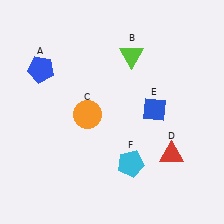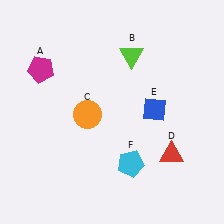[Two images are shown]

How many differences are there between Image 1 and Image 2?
There is 1 difference between the two images.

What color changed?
The pentagon (A) changed from blue in Image 1 to magenta in Image 2.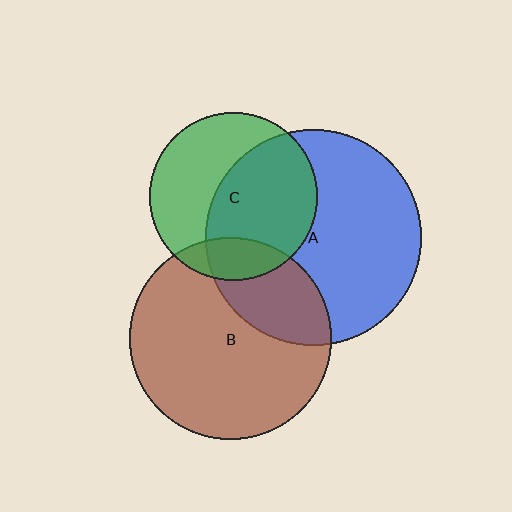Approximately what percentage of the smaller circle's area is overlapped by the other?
Approximately 15%.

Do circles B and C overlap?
Yes.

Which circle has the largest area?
Circle A (blue).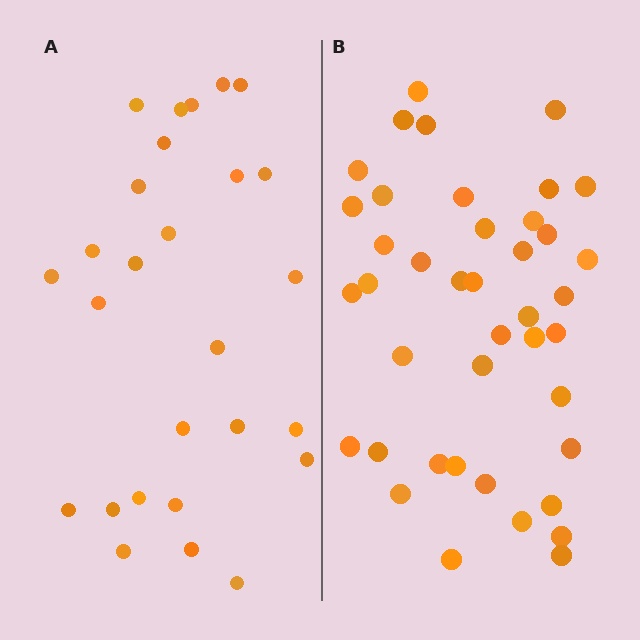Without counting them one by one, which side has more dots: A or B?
Region B (the right region) has more dots.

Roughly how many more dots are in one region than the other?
Region B has approximately 15 more dots than region A.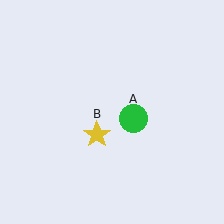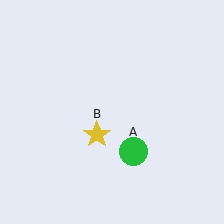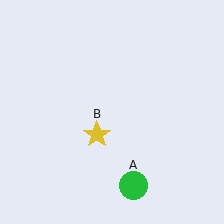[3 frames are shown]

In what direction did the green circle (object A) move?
The green circle (object A) moved down.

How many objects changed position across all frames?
1 object changed position: green circle (object A).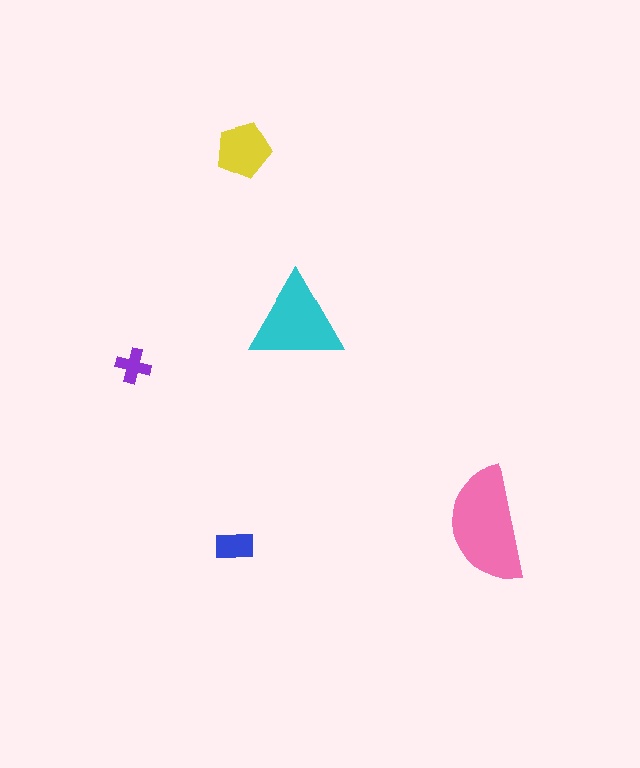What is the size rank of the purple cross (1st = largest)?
5th.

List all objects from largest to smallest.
The pink semicircle, the cyan triangle, the yellow pentagon, the blue rectangle, the purple cross.